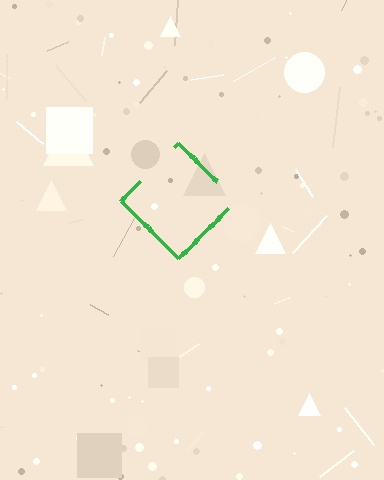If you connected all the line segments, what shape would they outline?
They would outline a diamond.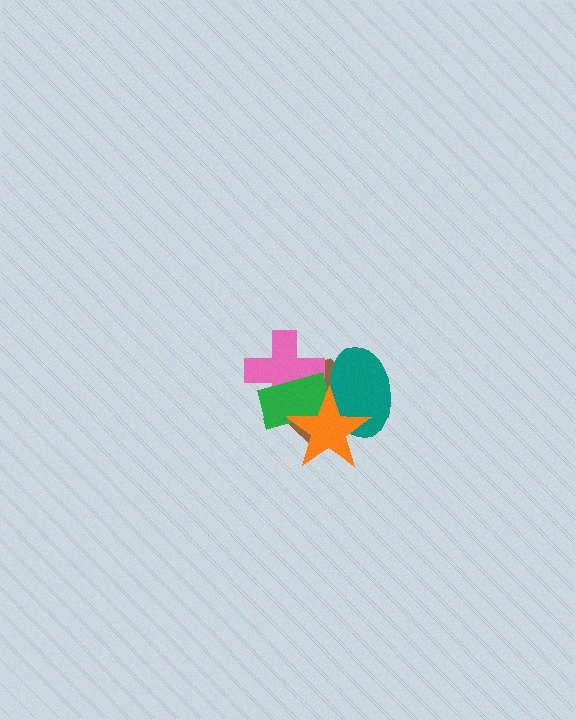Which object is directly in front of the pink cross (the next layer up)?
The green rectangle is directly in front of the pink cross.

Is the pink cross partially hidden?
Yes, it is partially covered by another shape.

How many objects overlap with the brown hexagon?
4 objects overlap with the brown hexagon.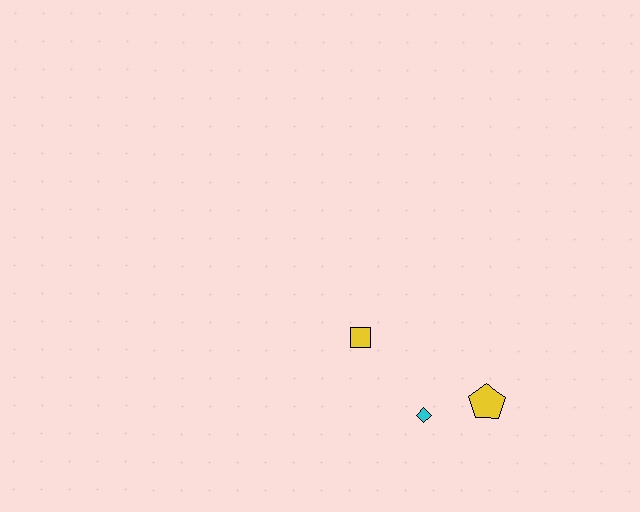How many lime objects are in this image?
There are no lime objects.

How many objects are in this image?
There are 3 objects.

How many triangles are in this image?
There are no triangles.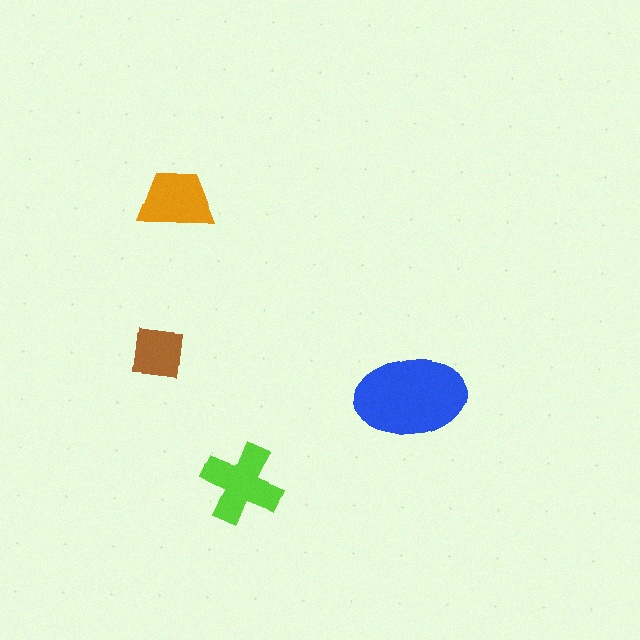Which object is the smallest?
The brown square.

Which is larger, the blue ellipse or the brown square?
The blue ellipse.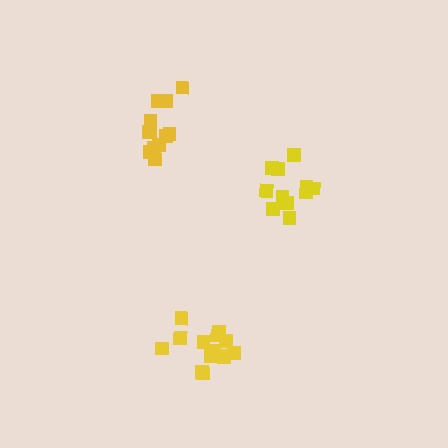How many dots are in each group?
Group 1: 15 dots, Group 2: 11 dots, Group 3: 12 dots (38 total).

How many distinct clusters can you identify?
There are 3 distinct clusters.